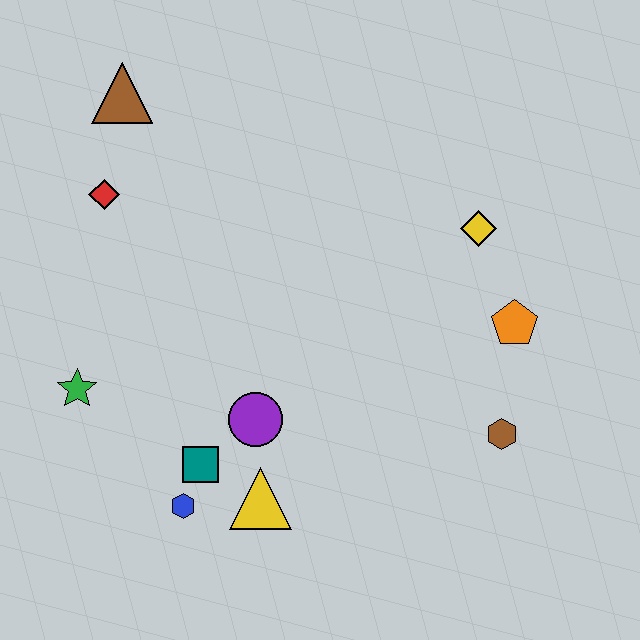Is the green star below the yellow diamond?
Yes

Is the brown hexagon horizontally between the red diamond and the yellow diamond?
No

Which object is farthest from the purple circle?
The brown triangle is farthest from the purple circle.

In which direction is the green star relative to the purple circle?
The green star is to the left of the purple circle.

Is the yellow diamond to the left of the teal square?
No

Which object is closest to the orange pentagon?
The yellow diamond is closest to the orange pentagon.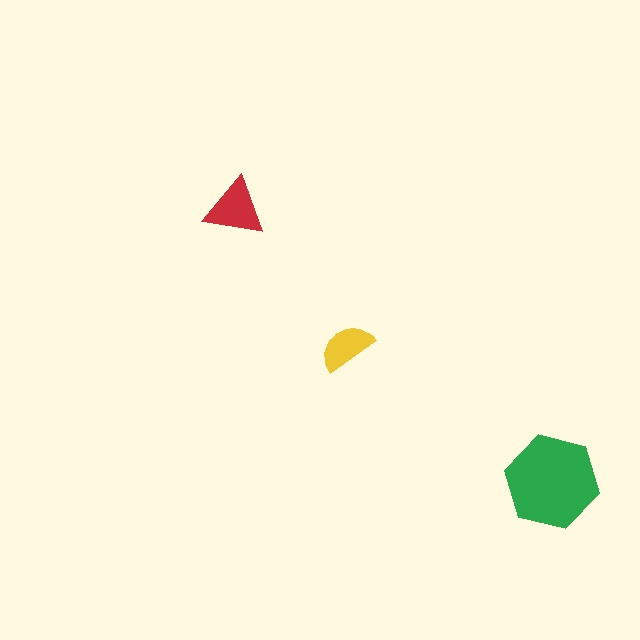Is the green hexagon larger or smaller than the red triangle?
Larger.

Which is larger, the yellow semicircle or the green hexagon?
The green hexagon.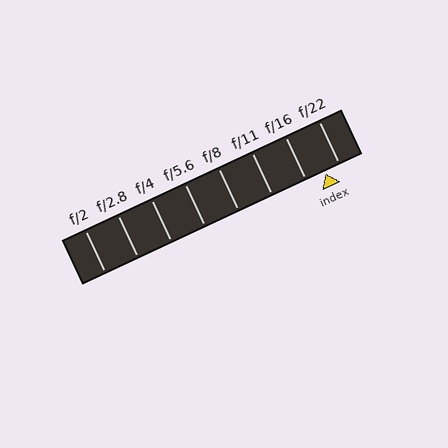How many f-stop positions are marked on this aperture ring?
There are 8 f-stop positions marked.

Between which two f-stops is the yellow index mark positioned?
The index mark is between f/16 and f/22.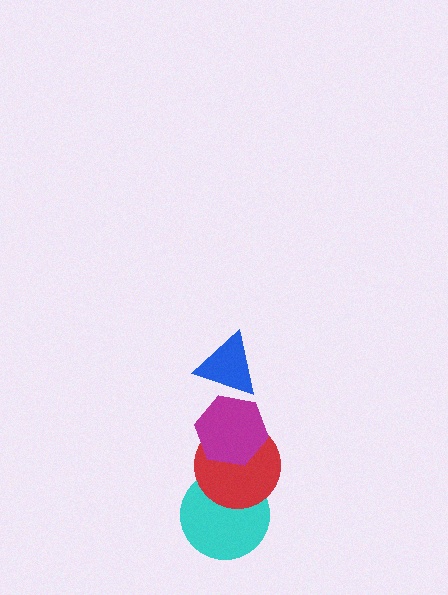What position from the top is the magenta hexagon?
The magenta hexagon is 2nd from the top.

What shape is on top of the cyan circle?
The red circle is on top of the cyan circle.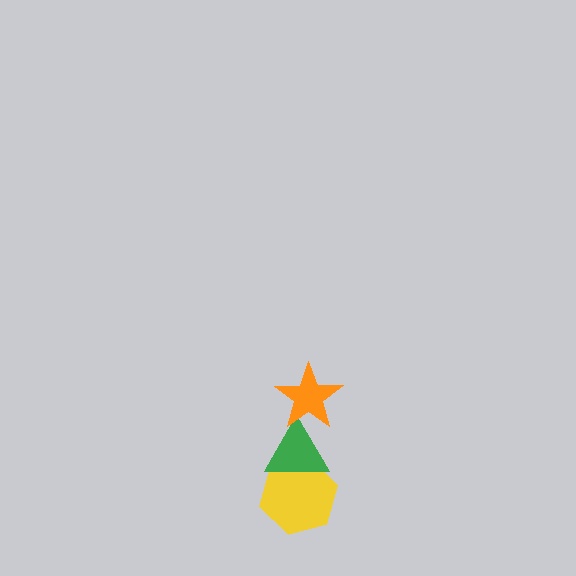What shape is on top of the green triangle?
The orange star is on top of the green triangle.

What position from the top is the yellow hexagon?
The yellow hexagon is 3rd from the top.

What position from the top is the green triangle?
The green triangle is 2nd from the top.